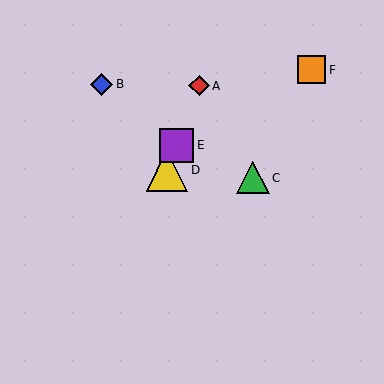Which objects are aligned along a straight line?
Objects A, D, E are aligned along a straight line.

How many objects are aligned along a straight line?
3 objects (A, D, E) are aligned along a straight line.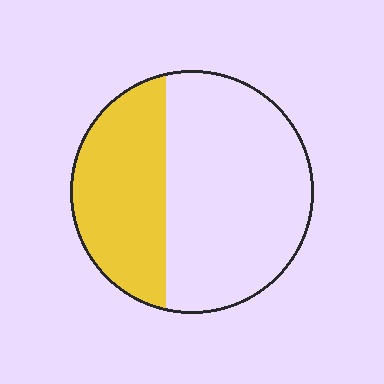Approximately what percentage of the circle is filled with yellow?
Approximately 35%.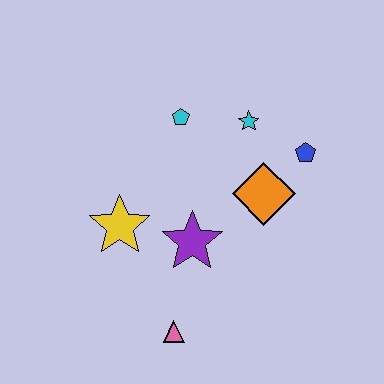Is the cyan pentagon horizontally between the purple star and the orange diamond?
No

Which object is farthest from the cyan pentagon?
The pink triangle is farthest from the cyan pentagon.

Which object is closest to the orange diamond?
The blue pentagon is closest to the orange diamond.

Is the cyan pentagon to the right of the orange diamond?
No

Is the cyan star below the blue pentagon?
No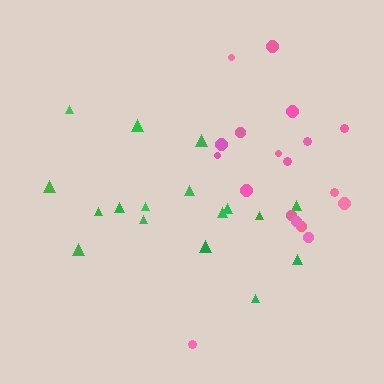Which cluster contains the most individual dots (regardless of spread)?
Pink (18).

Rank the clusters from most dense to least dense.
green, pink.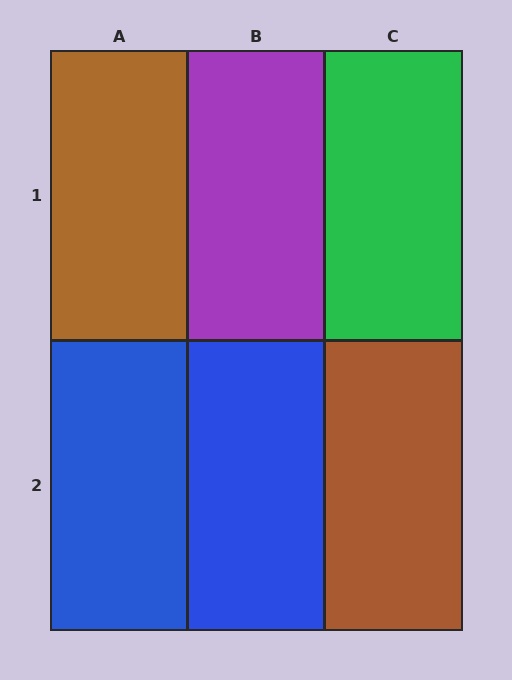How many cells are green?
1 cell is green.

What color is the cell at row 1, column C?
Green.